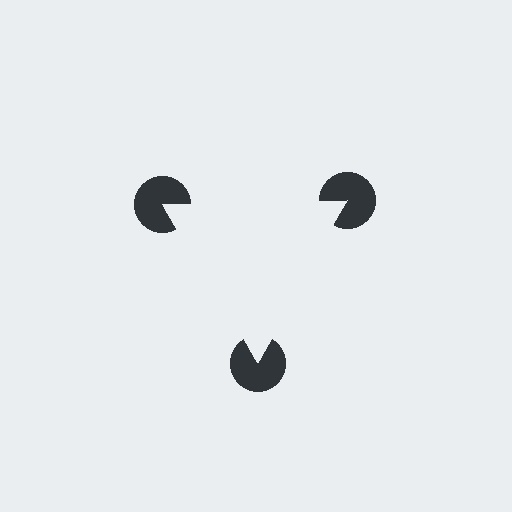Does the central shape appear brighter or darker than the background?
It typically appears slightly brighter than the background, even though no actual brightness change is drawn.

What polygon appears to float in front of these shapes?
An illusory triangle — its edges are inferred from the aligned wedge cuts in the pac-man discs, not physically drawn.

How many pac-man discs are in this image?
There are 3 — one at each vertex of the illusory triangle.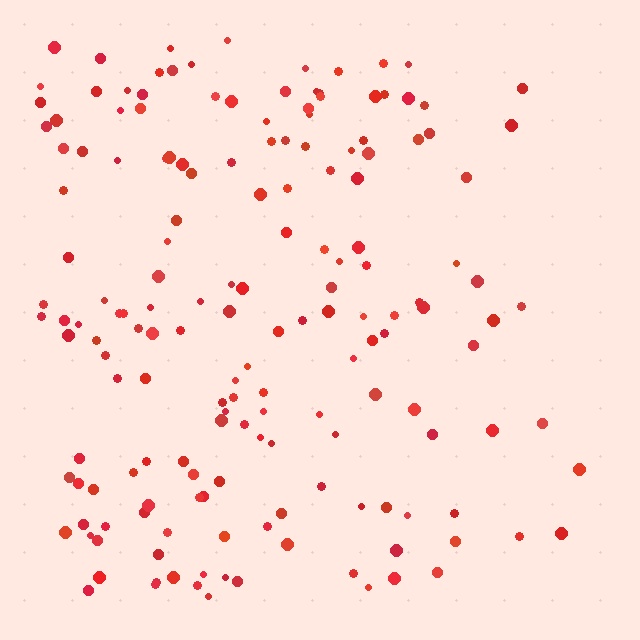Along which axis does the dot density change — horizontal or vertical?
Horizontal.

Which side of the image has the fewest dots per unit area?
The right.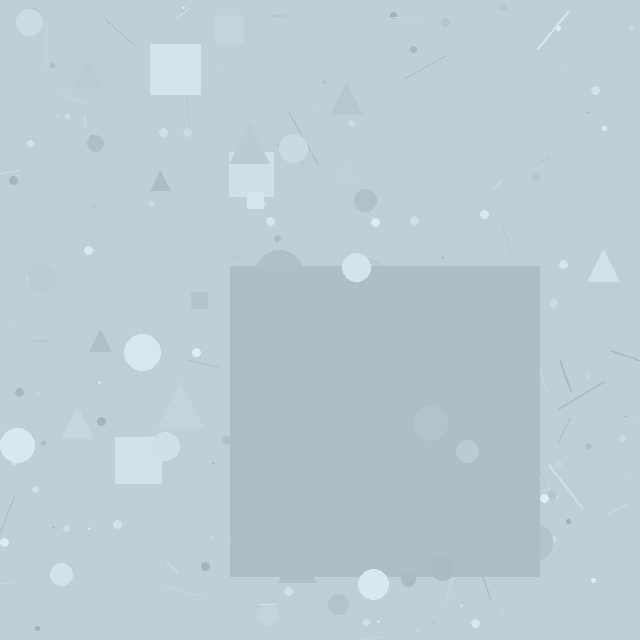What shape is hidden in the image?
A square is hidden in the image.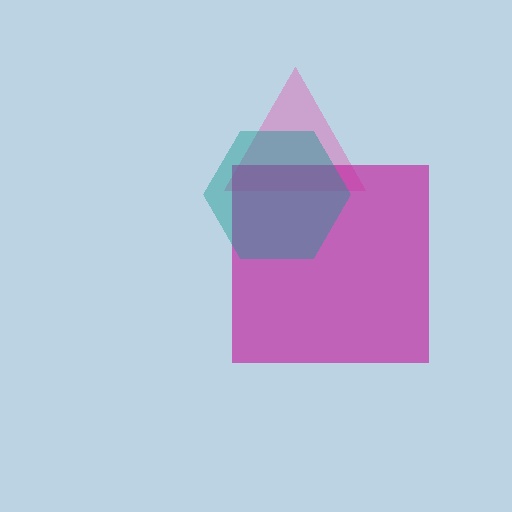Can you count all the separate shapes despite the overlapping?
Yes, there are 3 separate shapes.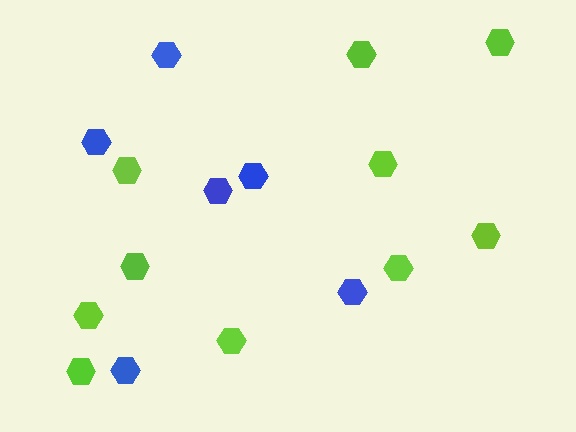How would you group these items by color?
There are 2 groups: one group of lime hexagons (10) and one group of blue hexagons (6).